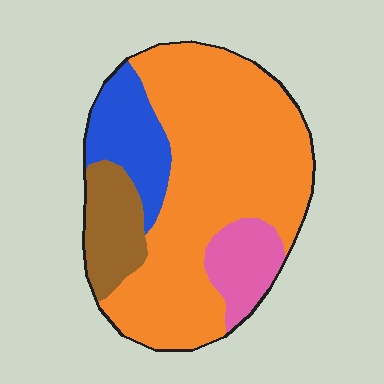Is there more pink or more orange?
Orange.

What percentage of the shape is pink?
Pink covers 10% of the shape.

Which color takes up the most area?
Orange, at roughly 65%.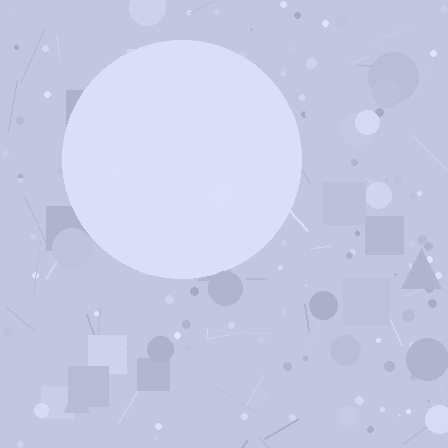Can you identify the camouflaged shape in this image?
The camouflaged shape is a circle.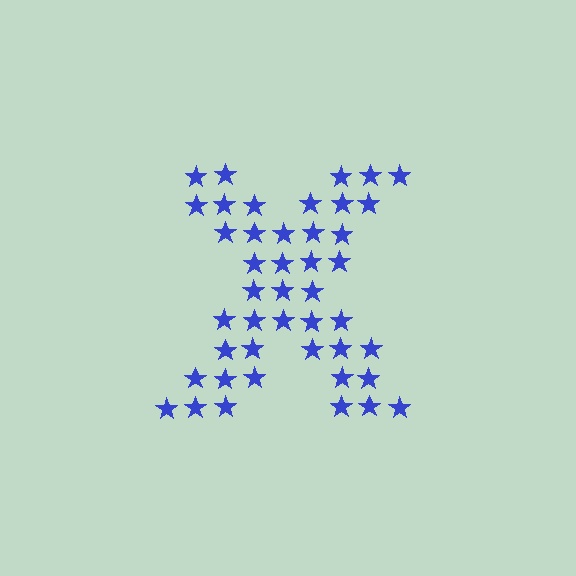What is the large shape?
The large shape is the letter X.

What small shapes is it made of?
It is made of small stars.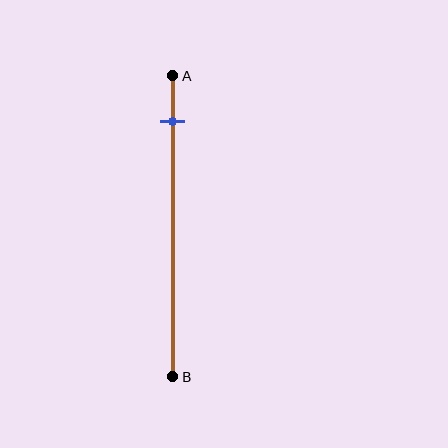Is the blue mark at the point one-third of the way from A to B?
No, the mark is at about 15% from A, not at the 33% one-third point.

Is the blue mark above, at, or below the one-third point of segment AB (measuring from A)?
The blue mark is above the one-third point of segment AB.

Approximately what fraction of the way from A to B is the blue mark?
The blue mark is approximately 15% of the way from A to B.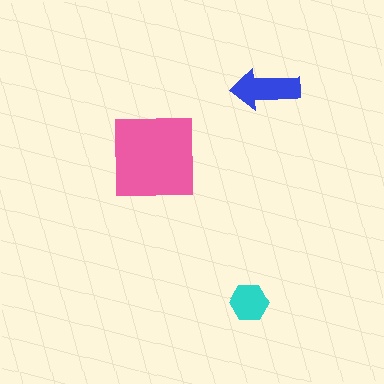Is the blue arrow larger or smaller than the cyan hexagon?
Larger.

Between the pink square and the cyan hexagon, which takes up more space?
The pink square.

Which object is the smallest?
The cyan hexagon.